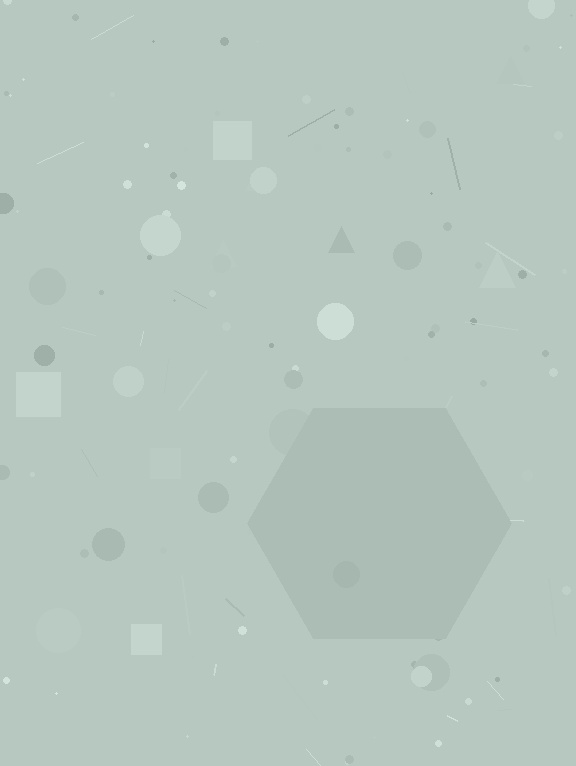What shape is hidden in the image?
A hexagon is hidden in the image.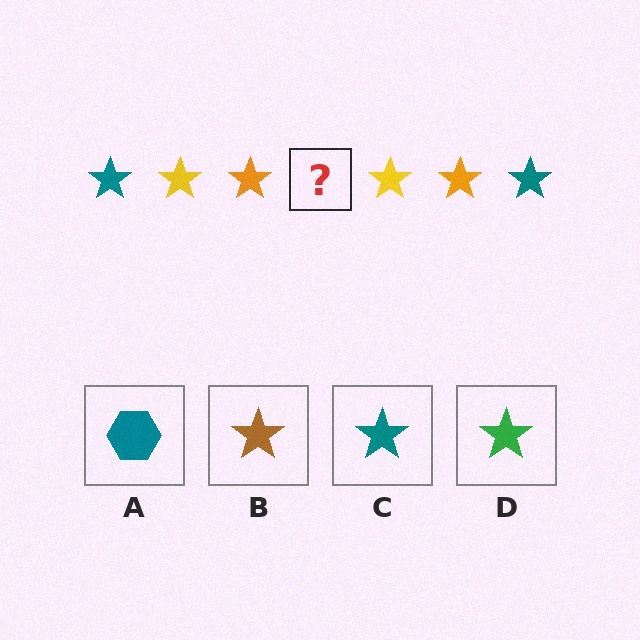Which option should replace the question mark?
Option C.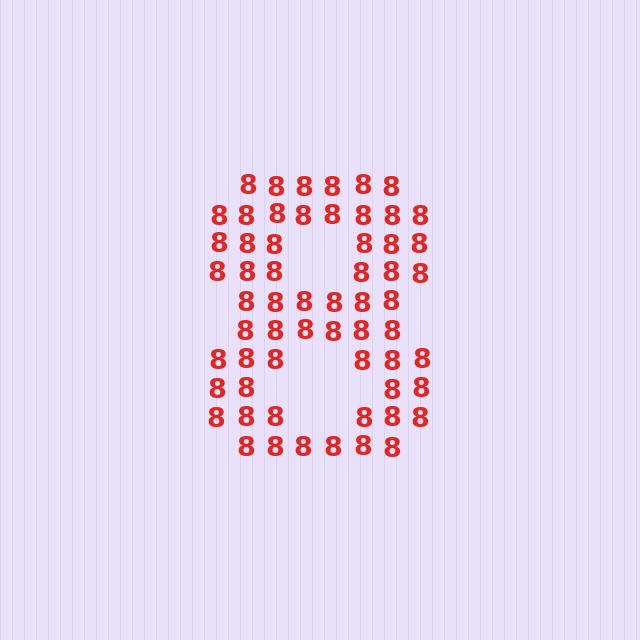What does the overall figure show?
The overall figure shows the digit 8.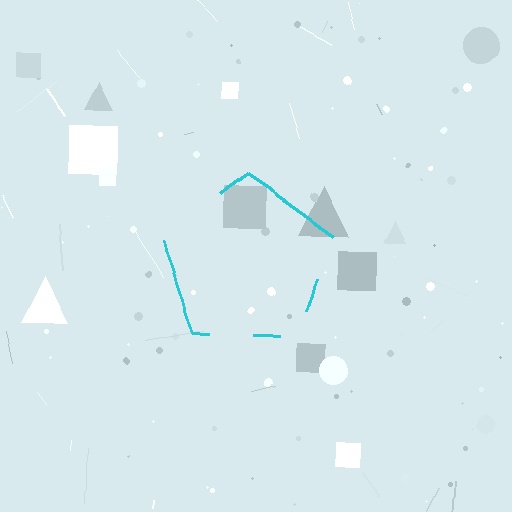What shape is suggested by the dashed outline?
The dashed outline suggests a pentagon.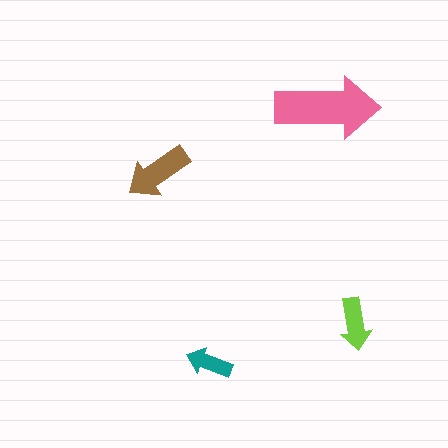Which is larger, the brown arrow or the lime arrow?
The brown one.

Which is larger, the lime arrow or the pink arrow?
The pink one.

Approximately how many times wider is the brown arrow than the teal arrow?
About 1.5 times wider.